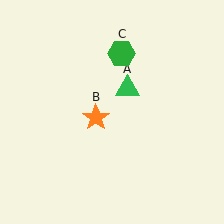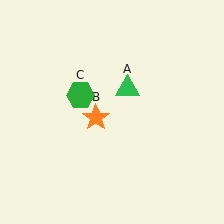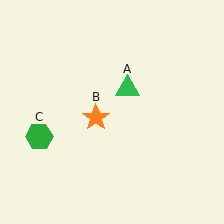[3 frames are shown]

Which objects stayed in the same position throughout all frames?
Green triangle (object A) and orange star (object B) remained stationary.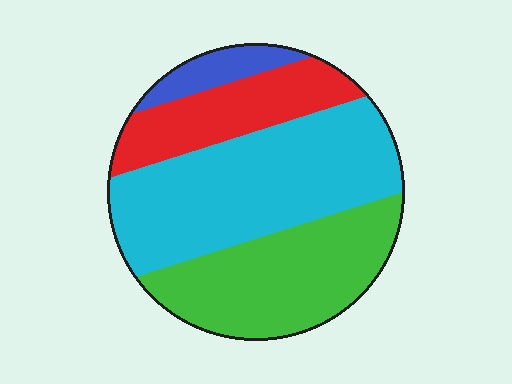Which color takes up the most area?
Cyan, at roughly 45%.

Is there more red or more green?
Green.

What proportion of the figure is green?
Green covers around 30% of the figure.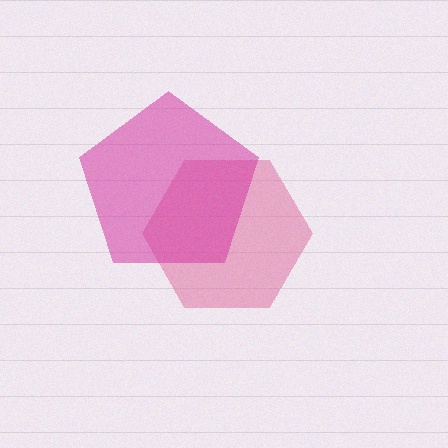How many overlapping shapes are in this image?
There are 2 overlapping shapes in the image.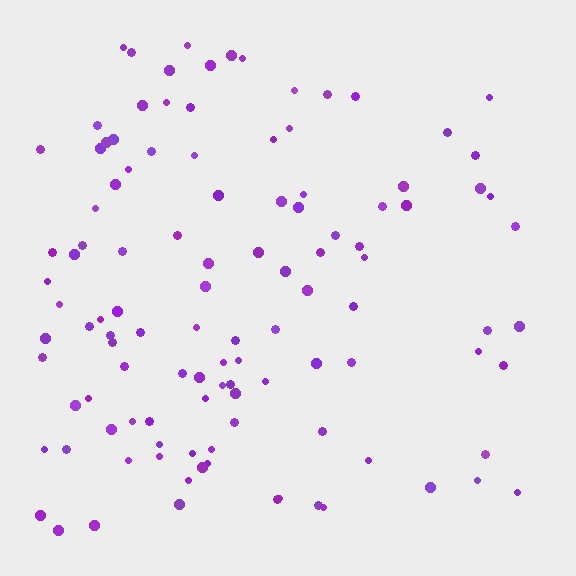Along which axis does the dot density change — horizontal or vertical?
Horizontal.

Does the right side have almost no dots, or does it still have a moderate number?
Still a moderate number, just noticeably fewer than the left.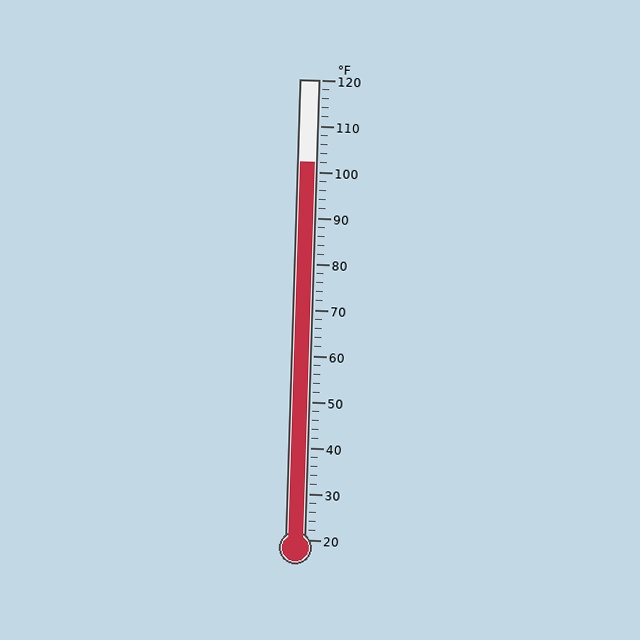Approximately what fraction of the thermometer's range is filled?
The thermometer is filled to approximately 80% of its range.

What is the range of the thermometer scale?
The thermometer scale ranges from 20°F to 120°F.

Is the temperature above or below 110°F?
The temperature is below 110°F.